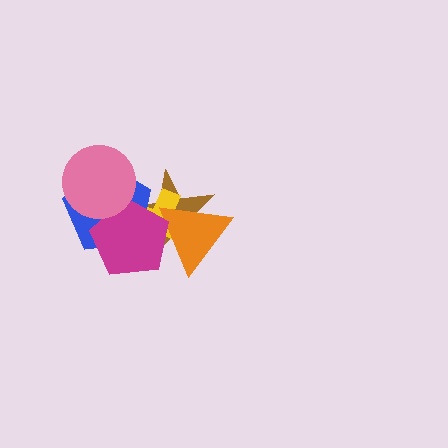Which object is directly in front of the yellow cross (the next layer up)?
The orange triangle is directly in front of the yellow cross.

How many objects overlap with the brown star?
4 objects overlap with the brown star.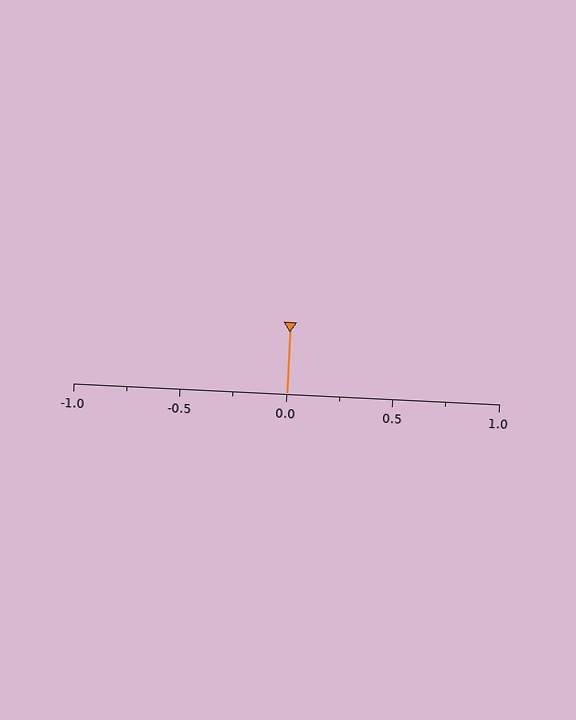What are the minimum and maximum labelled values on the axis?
The axis runs from -1.0 to 1.0.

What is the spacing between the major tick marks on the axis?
The major ticks are spaced 0.5 apart.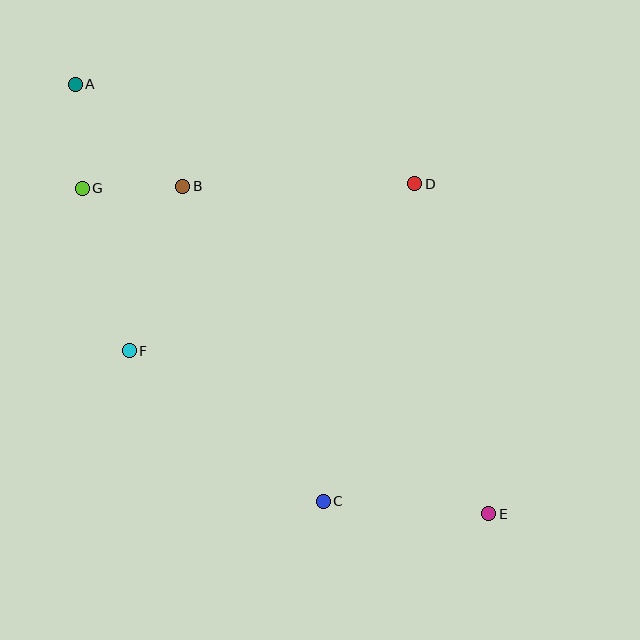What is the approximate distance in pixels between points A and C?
The distance between A and C is approximately 485 pixels.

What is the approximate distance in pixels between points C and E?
The distance between C and E is approximately 166 pixels.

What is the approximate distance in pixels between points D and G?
The distance between D and G is approximately 333 pixels.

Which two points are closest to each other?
Points B and G are closest to each other.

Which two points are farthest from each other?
Points A and E are farthest from each other.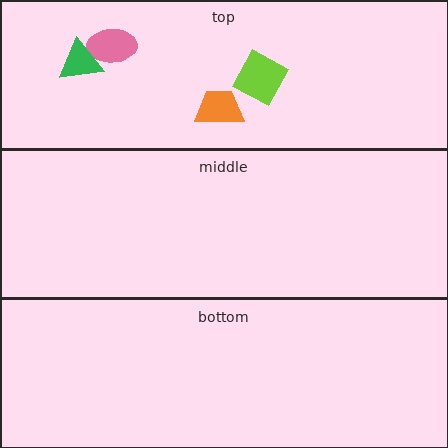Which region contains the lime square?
The top region.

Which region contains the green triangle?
The top region.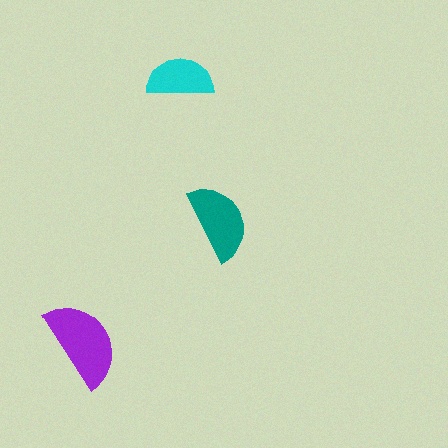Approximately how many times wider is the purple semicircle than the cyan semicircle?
About 1.5 times wider.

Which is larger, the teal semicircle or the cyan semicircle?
The teal one.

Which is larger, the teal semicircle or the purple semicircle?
The purple one.